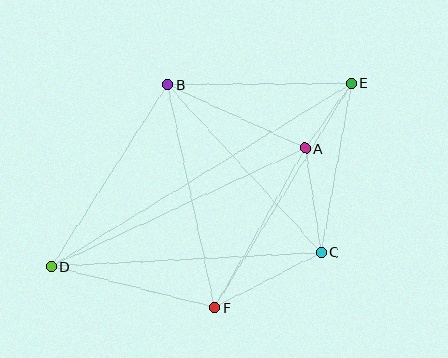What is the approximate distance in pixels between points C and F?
The distance between C and F is approximately 120 pixels.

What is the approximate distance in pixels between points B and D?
The distance between B and D is approximately 216 pixels.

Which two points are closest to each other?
Points A and E are closest to each other.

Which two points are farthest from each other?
Points D and E are farthest from each other.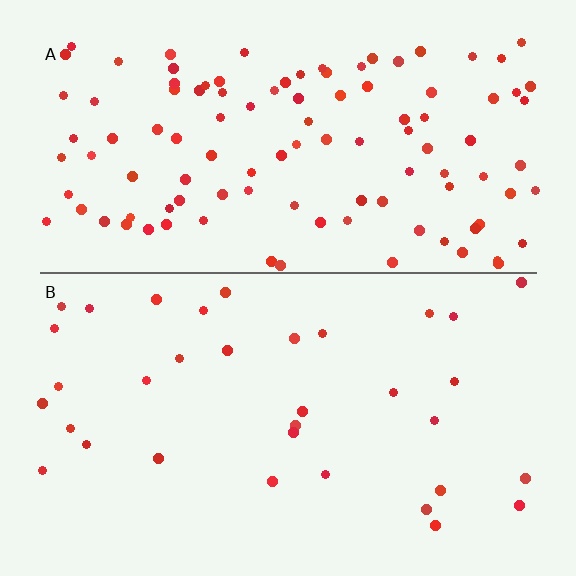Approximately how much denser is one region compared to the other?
Approximately 3.2× — region A over region B.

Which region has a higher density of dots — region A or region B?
A (the top).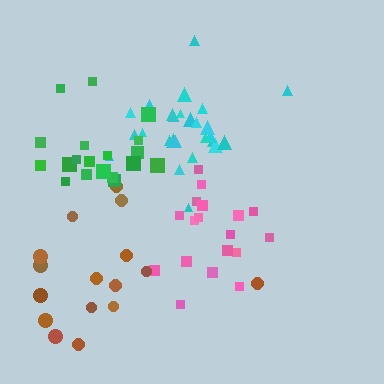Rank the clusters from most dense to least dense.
cyan, pink, green, brown.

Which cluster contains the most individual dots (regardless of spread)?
Cyan (27).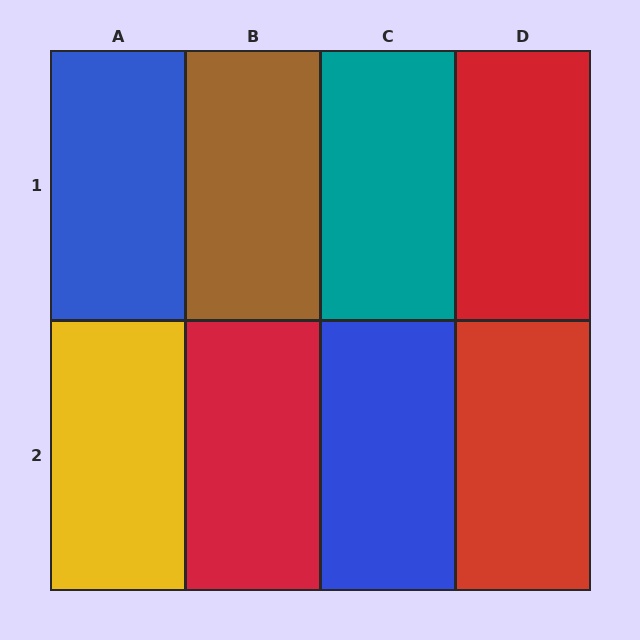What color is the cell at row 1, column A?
Blue.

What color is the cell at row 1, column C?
Teal.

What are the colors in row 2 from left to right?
Yellow, red, blue, red.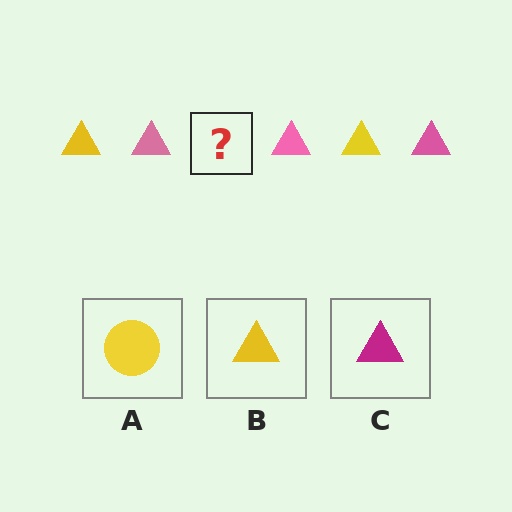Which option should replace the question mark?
Option B.